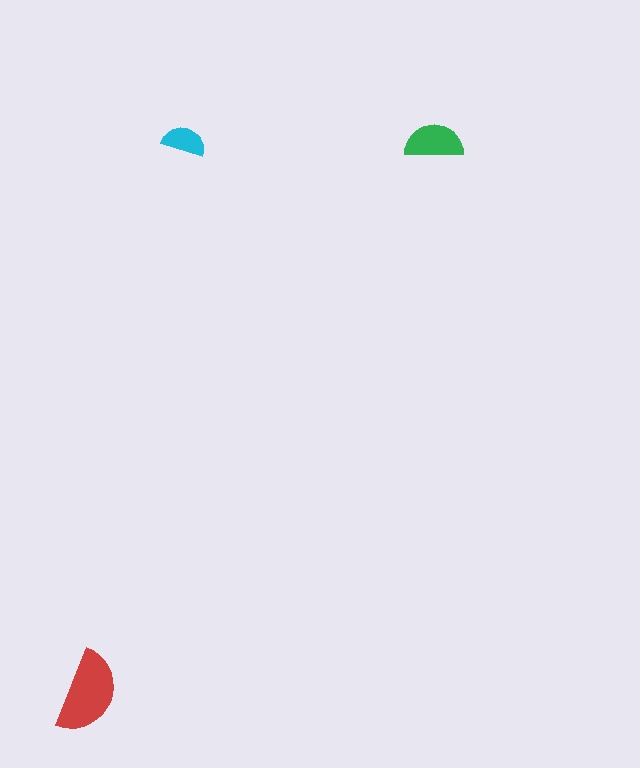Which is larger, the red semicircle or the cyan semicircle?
The red one.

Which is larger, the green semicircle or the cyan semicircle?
The green one.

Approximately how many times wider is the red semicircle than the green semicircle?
About 1.5 times wider.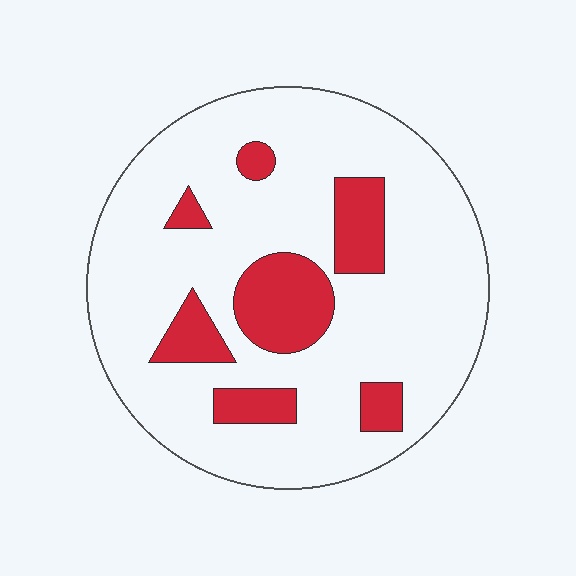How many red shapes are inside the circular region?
7.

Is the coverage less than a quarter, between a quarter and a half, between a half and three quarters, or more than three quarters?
Less than a quarter.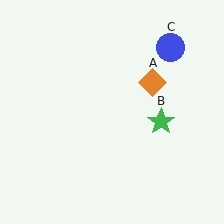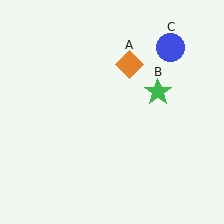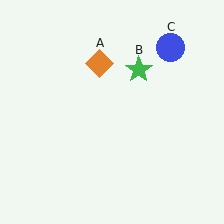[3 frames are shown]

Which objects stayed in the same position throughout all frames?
Blue circle (object C) remained stationary.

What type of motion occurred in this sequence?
The orange diamond (object A), green star (object B) rotated counterclockwise around the center of the scene.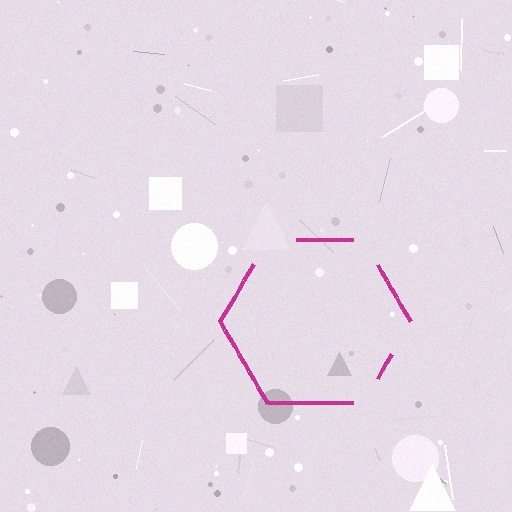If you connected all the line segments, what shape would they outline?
They would outline a hexagon.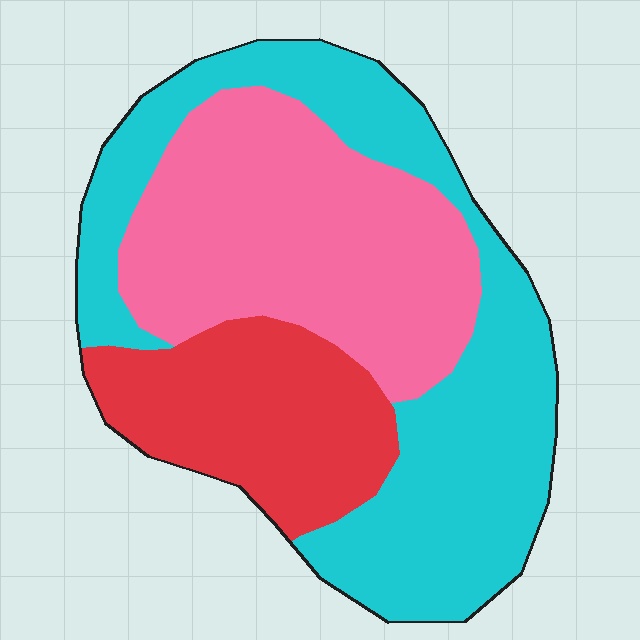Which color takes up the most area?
Cyan, at roughly 40%.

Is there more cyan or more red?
Cyan.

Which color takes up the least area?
Red, at roughly 20%.